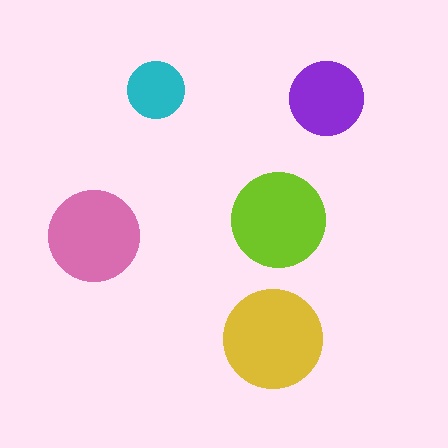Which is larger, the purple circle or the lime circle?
The lime one.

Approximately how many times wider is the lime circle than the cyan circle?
About 1.5 times wider.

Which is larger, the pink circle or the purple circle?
The pink one.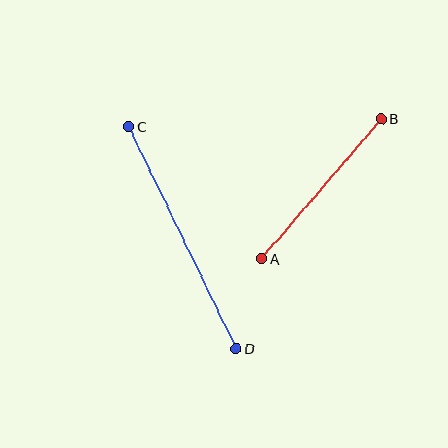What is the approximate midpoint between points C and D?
The midpoint is at approximately (182, 238) pixels.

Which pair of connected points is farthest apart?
Points C and D are farthest apart.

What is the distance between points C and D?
The distance is approximately 247 pixels.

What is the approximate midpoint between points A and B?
The midpoint is at approximately (322, 189) pixels.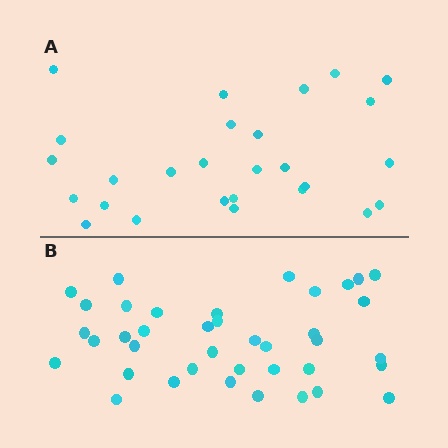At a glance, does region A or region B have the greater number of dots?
Region B (the bottom region) has more dots.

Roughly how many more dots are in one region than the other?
Region B has roughly 12 or so more dots than region A.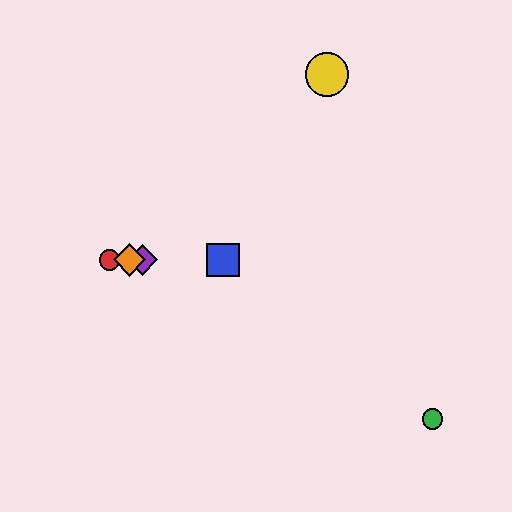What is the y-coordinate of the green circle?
The green circle is at y≈419.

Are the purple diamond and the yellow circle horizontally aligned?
No, the purple diamond is at y≈260 and the yellow circle is at y≈75.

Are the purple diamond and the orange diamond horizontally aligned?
Yes, both are at y≈260.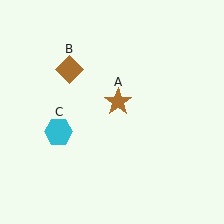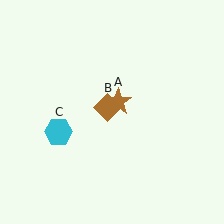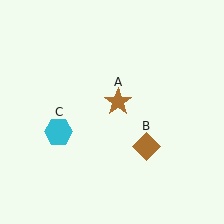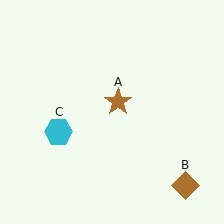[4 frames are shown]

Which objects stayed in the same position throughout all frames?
Brown star (object A) and cyan hexagon (object C) remained stationary.